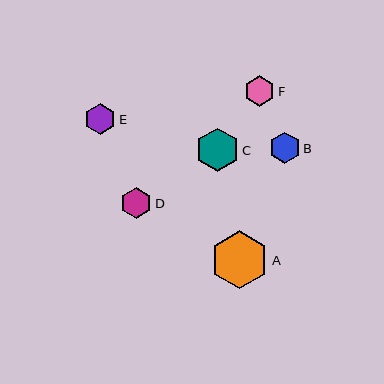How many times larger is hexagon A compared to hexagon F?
Hexagon A is approximately 1.9 times the size of hexagon F.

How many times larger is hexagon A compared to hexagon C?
Hexagon A is approximately 1.3 times the size of hexagon C.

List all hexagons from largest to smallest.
From largest to smallest: A, C, D, B, E, F.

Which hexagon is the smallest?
Hexagon F is the smallest with a size of approximately 31 pixels.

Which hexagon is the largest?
Hexagon A is the largest with a size of approximately 58 pixels.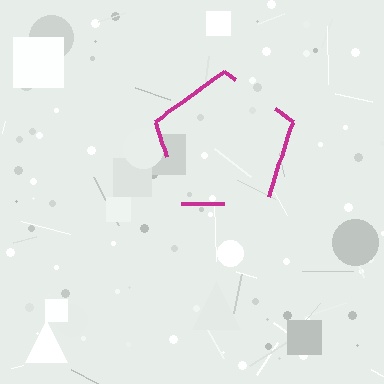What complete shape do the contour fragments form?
The contour fragments form a pentagon.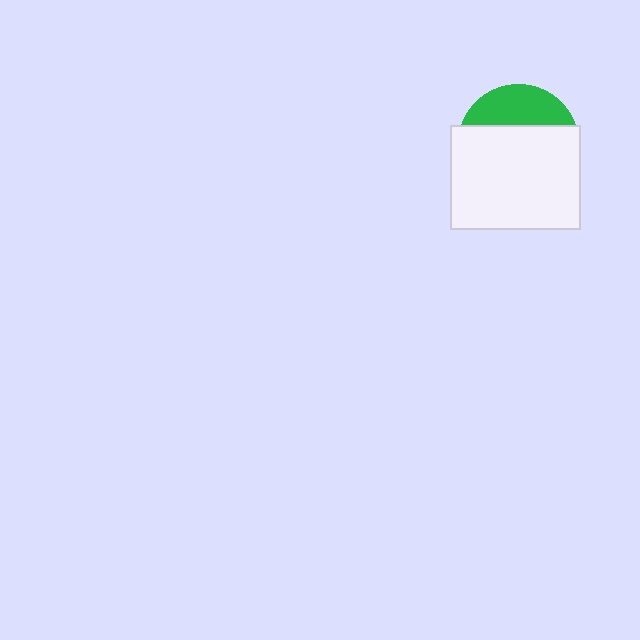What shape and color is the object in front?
The object in front is a white rectangle.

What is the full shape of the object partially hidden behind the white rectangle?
The partially hidden object is a green circle.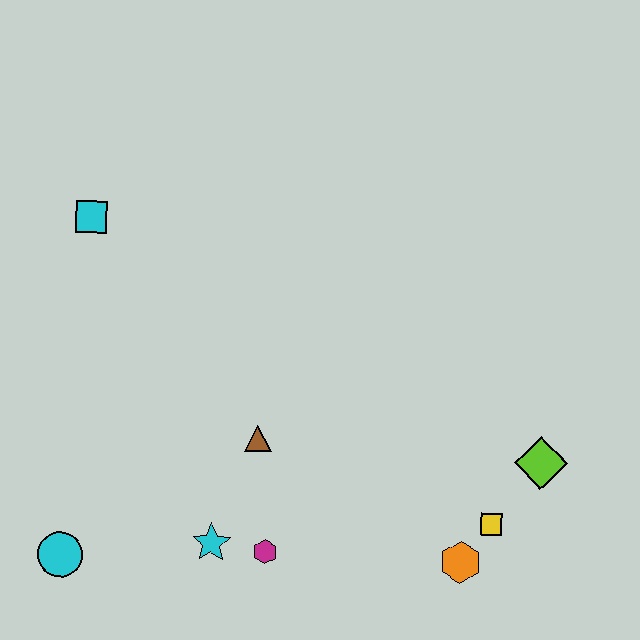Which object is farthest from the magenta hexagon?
The cyan square is farthest from the magenta hexagon.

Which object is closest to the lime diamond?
The yellow square is closest to the lime diamond.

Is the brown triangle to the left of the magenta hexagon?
Yes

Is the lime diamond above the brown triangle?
No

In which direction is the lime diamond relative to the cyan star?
The lime diamond is to the right of the cyan star.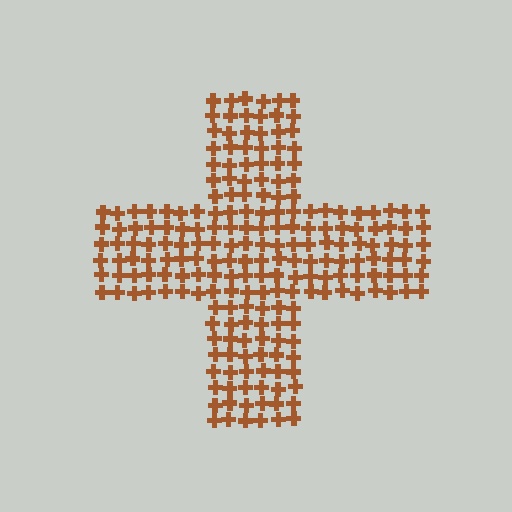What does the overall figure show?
The overall figure shows a cross.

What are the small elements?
The small elements are crosses.